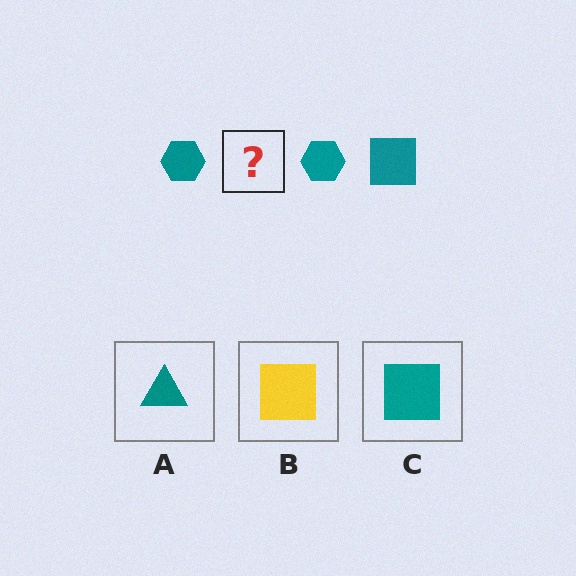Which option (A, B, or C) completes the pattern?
C.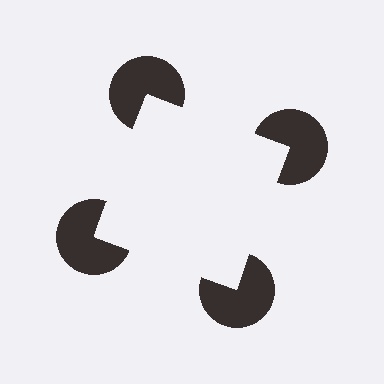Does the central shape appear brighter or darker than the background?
It typically appears slightly brighter than the background, even though no actual brightness change is drawn.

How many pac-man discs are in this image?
There are 4 — one at each vertex of the illusory square.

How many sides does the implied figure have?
4 sides.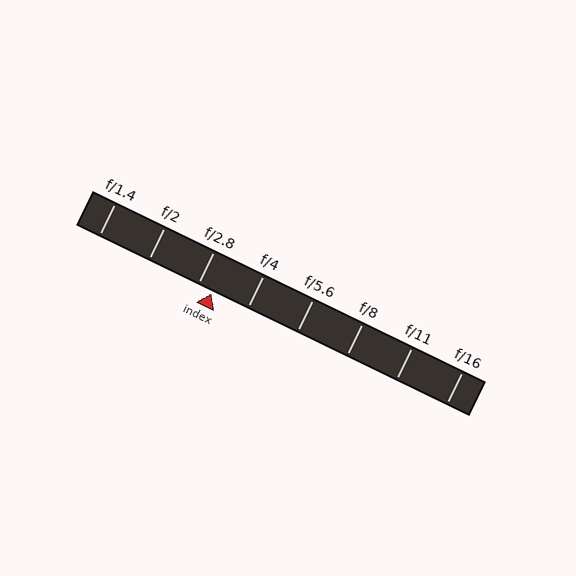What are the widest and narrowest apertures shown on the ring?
The widest aperture shown is f/1.4 and the narrowest is f/16.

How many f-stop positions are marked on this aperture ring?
There are 8 f-stop positions marked.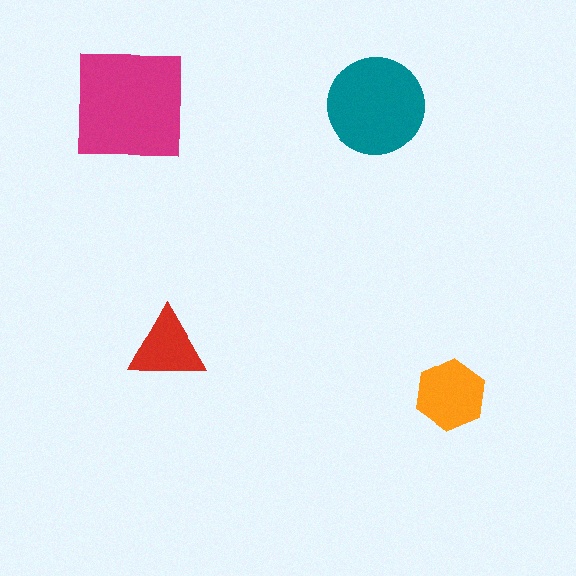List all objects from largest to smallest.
The magenta square, the teal circle, the orange hexagon, the red triangle.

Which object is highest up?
The teal circle is topmost.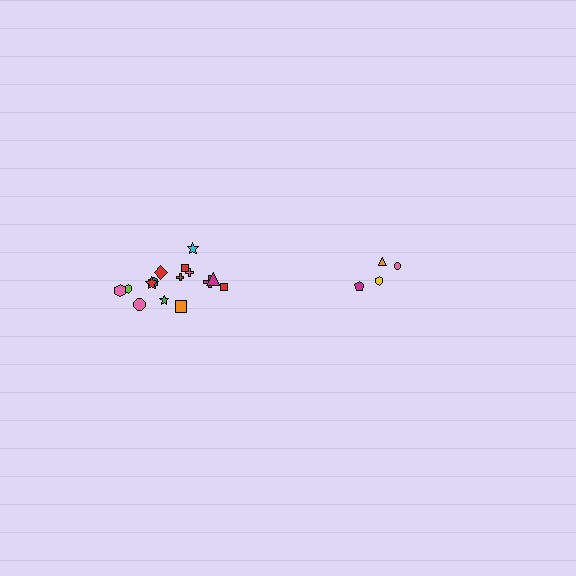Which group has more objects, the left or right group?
The left group.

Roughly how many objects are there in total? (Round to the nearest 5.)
Roughly 20 objects in total.